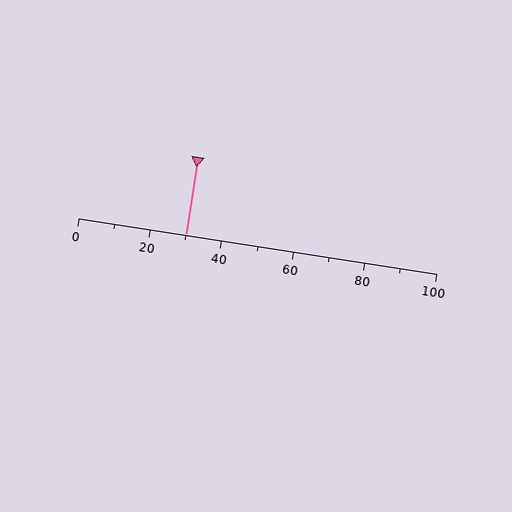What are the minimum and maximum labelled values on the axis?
The axis runs from 0 to 100.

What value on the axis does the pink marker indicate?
The marker indicates approximately 30.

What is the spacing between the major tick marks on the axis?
The major ticks are spaced 20 apart.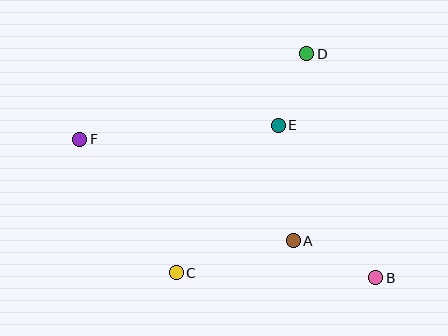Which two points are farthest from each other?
Points B and F are farthest from each other.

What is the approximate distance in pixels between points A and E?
The distance between A and E is approximately 117 pixels.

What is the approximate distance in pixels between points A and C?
The distance between A and C is approximately 122 pixels.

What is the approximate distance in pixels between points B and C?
The distance between B and C is approximately 200 pixels.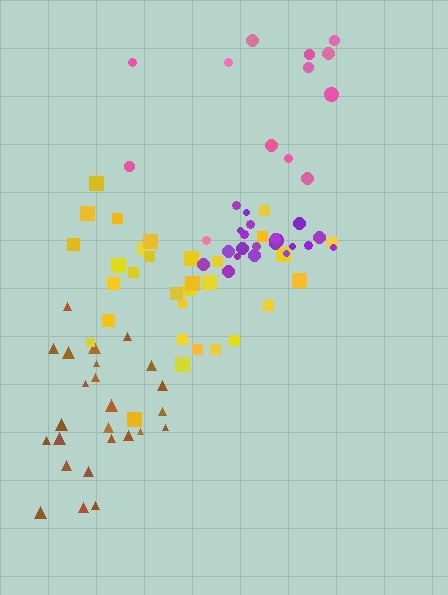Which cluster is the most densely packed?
Purple.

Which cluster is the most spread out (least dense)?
Pink.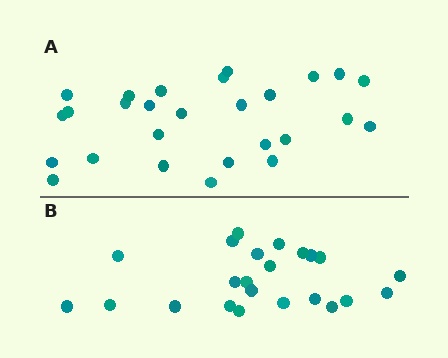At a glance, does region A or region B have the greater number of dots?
Region A (the top region) has more dots.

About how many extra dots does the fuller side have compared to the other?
Region A has about 4 more dots than region B.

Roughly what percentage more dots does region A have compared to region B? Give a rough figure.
About 15% more.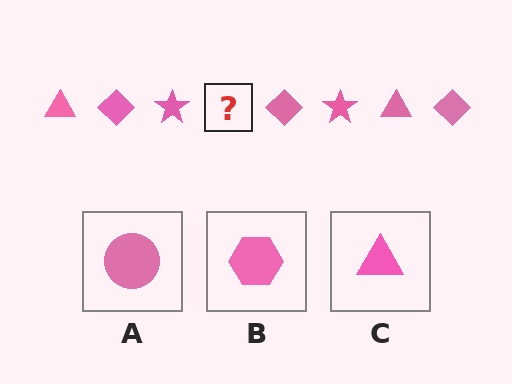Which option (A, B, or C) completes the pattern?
C.